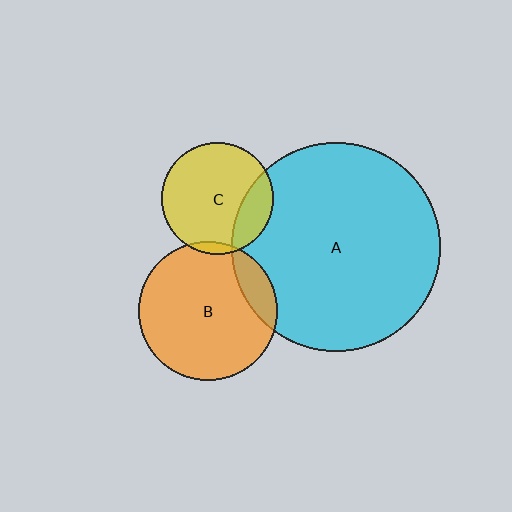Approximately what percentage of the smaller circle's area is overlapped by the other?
Approximately 20%.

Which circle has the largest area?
Circle A (cyan).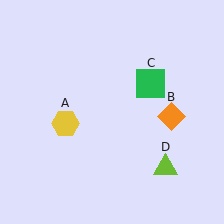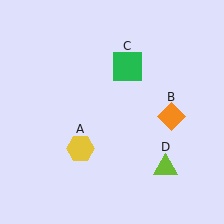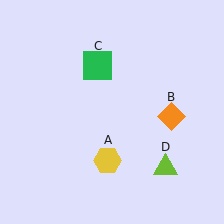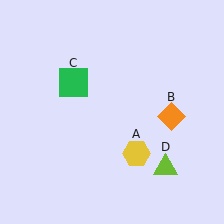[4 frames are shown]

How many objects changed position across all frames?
2 objects changed position: yellow hexagon (object A), green square (object C).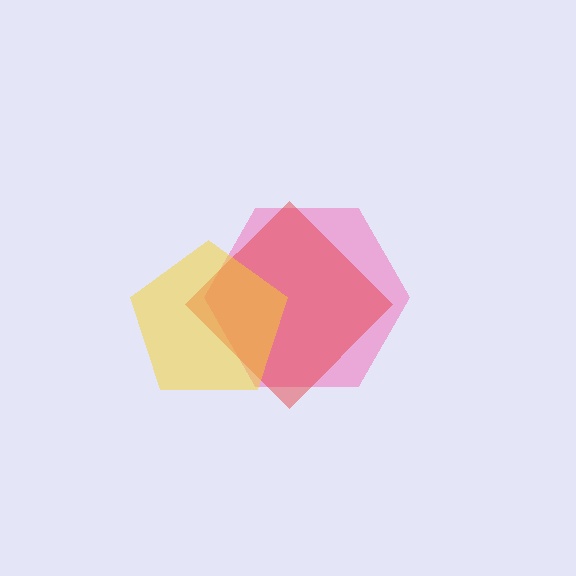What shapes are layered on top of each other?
The layered shapes are: a pink hexagon, a red diamond, a yellow pentagon.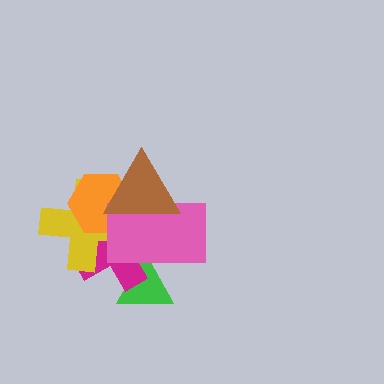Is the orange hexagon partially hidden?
Yes, it is partially covered by another shape.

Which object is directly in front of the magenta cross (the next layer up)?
The yellow cross is directly in front of the magenta cross.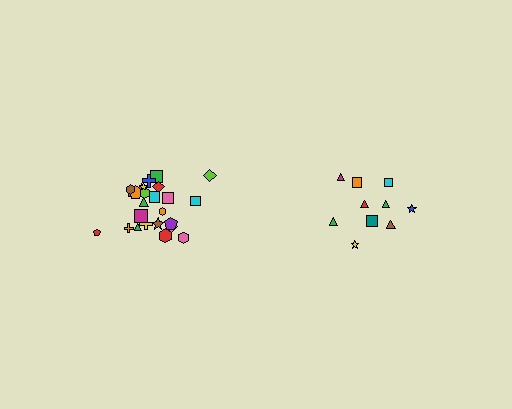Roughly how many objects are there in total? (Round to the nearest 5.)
Roughly 35 objects in total.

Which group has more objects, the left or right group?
The left group.